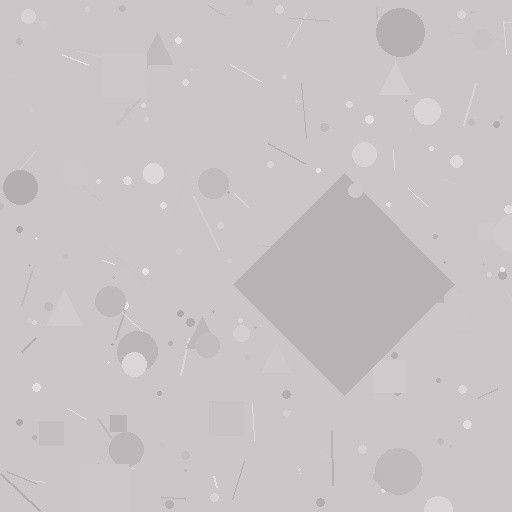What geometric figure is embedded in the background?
A diamond is embedded in the background.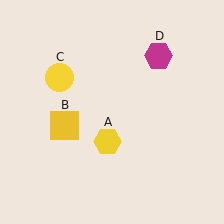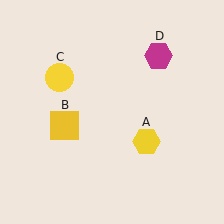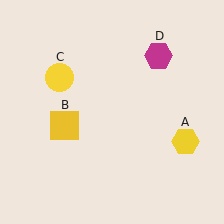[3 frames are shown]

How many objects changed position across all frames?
1 object changed position: yellow hexagon (object A).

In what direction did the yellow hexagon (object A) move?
The yellow hexagon (object A) moved right.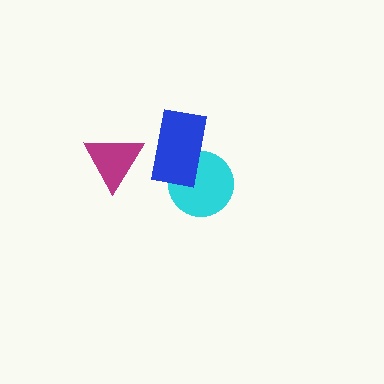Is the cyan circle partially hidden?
Yes, it is partially covered by another shape.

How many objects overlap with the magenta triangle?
0 objects overlap with the magenta triangle.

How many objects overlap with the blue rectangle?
1 object overlaps with the blue rectangle.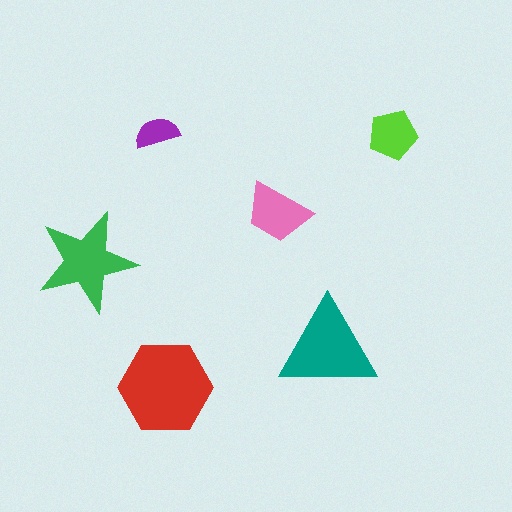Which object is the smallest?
The purple semicircle.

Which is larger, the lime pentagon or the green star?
The green star.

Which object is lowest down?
The red hexagon is bottommost.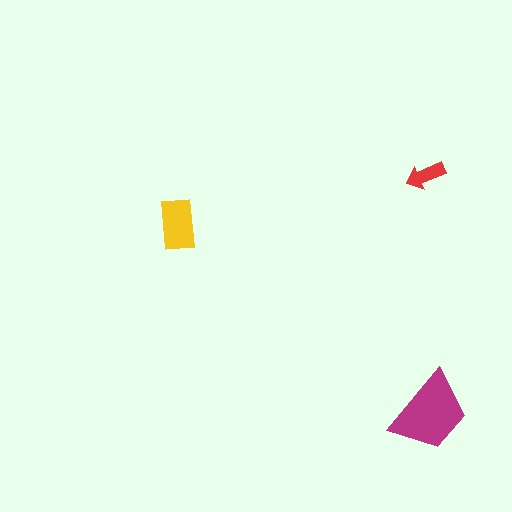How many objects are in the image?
There are 3 objects in the image.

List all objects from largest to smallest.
The magenta trapezoid, the yellow rectangle, the red arrow.